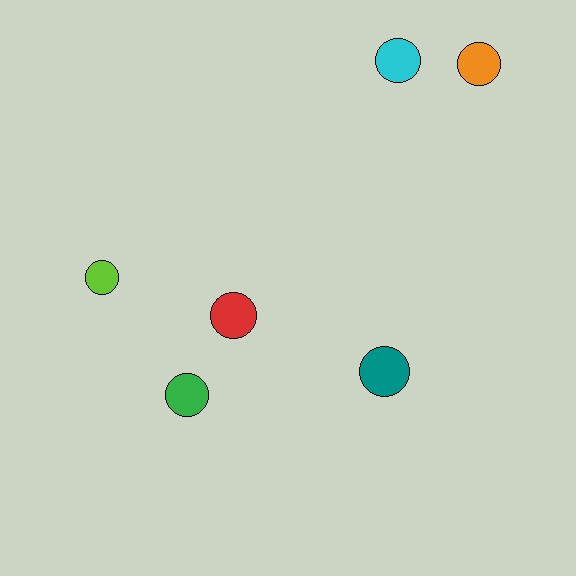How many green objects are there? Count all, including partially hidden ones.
There is 1 green object.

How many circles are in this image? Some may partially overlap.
There are 6 circles.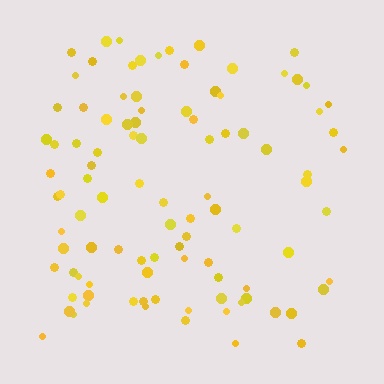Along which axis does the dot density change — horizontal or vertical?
Horizontal.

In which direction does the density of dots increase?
From right to left, with the left side densest.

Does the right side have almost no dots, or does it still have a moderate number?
Still a moderate number, just noticeably fewer than the left.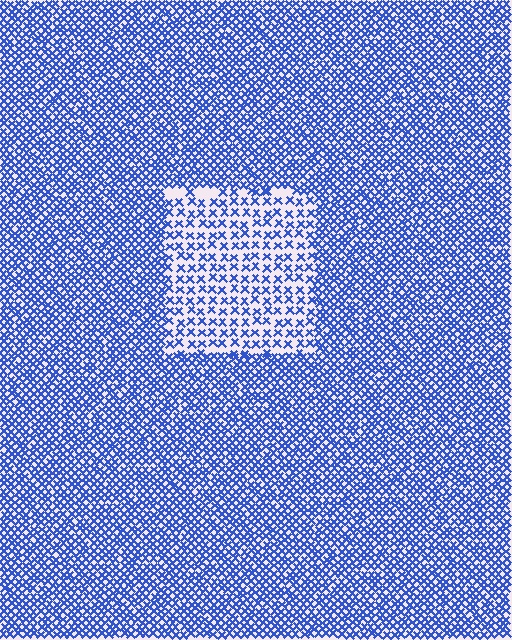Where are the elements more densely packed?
The elements are more densely packed outside the rectangle boundary.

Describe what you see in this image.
The image contains small blue elements arranged at two different densities. A rectangle-shaped region is visible where the elements are less densely packed than the surrounding area.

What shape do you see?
I see a rectangle.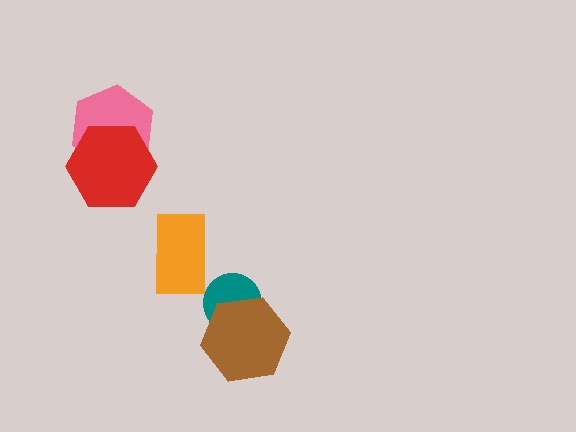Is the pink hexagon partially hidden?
Yes, it is partially covered by another shape.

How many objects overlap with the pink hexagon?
1 object overlaps with the pink hexagon.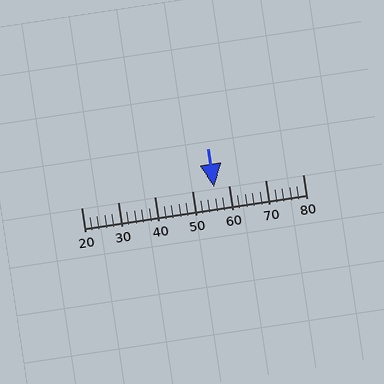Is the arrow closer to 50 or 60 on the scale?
The arrow is closer to 60.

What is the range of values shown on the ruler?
The ruler shows values from 20 to 80.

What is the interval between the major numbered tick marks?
The major tick marks are spaced 10 units apart.